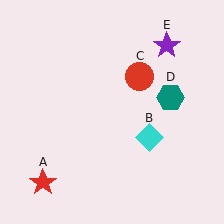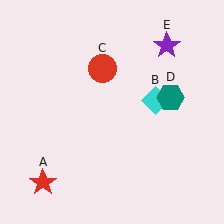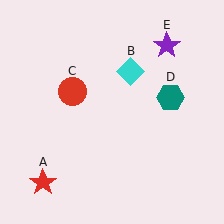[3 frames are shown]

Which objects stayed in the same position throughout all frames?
Red star (object A) and teal hexagon (object D) and purple star (object E) remained stationary.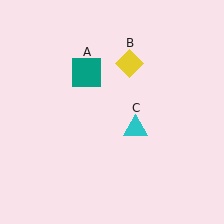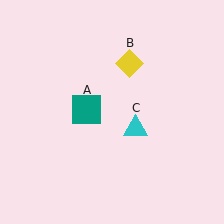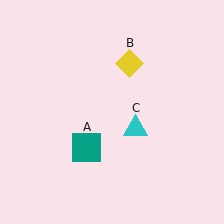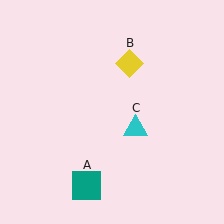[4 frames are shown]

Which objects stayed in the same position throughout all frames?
Yellow diamond (object B) and cyan triangle (object C) remained stationary.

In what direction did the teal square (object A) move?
The teal square (object A) moved down.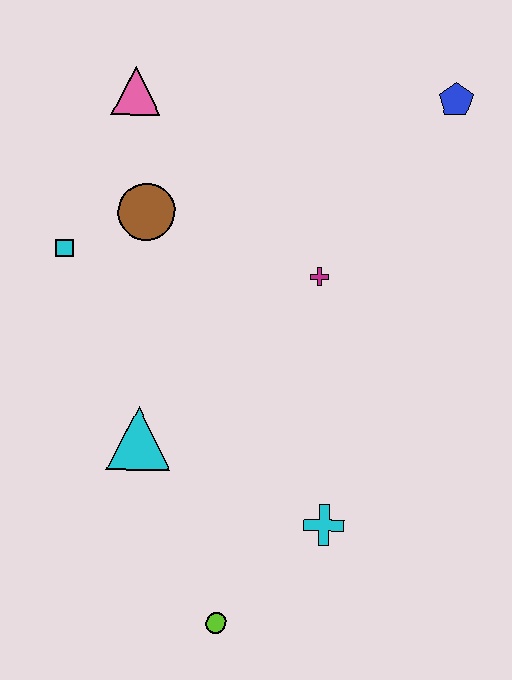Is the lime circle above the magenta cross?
No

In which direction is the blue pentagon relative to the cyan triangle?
The blue pentagon is above the cyan triangle.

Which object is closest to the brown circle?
The cyan square is closest to the brown circle.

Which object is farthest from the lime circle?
The blue pentagon is farthest from the lime circle.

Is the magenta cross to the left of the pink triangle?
No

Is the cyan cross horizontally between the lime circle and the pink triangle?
No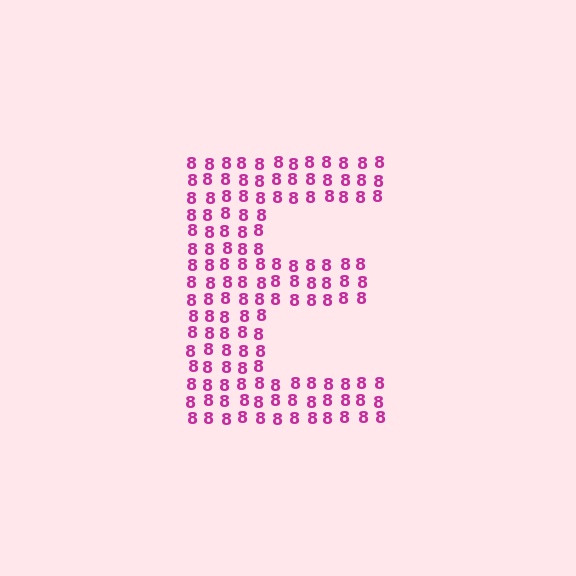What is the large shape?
The large shape is the letter E.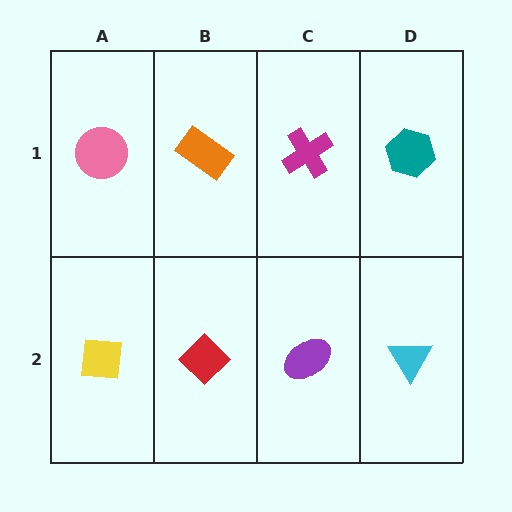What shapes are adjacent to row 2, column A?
A pink circle (row 1, column A), a red diamond (row 2, column B).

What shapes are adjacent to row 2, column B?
An orange rectangle (row 1, column B), a yellow square (row 2, column A), a purple ellipse (row 2, column C).